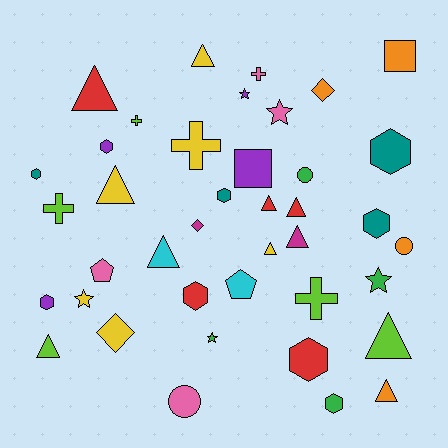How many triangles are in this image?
There are 11 triangles.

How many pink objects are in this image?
There are 4 pink objects.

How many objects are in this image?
There are 40 objects.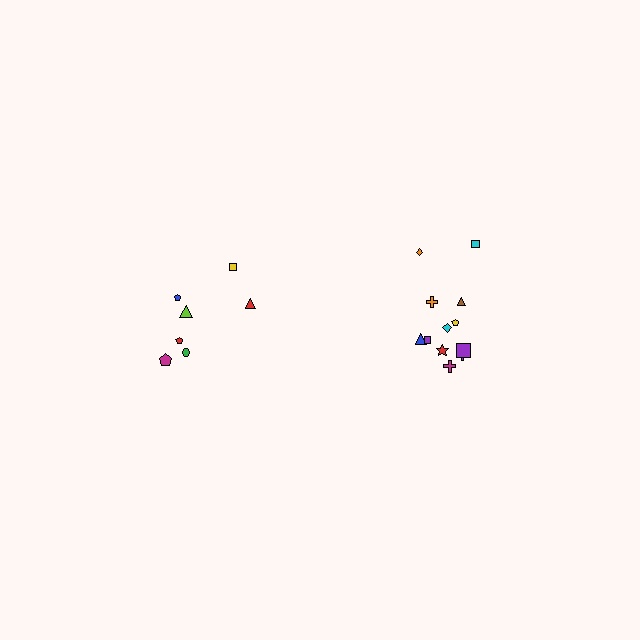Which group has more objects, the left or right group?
The right group.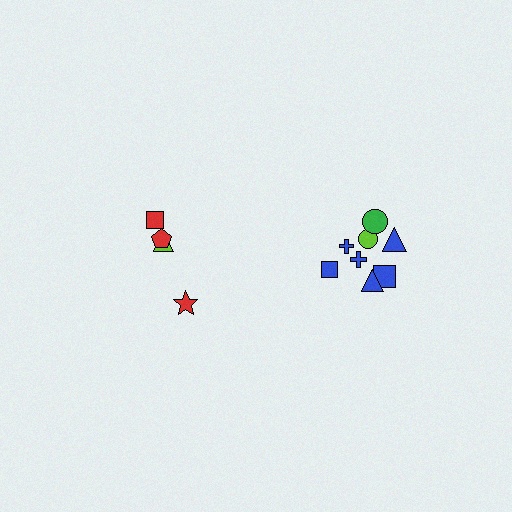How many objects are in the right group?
There are 8 objects.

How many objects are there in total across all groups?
There are 12 objects.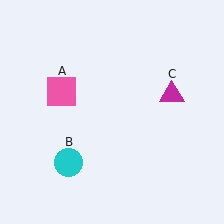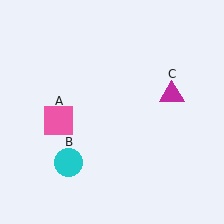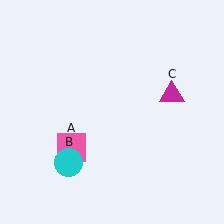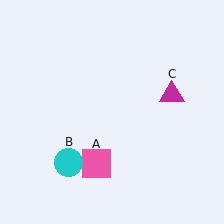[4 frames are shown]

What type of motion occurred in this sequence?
The pink square (object A) rotated counterclockwise around the center of the scene.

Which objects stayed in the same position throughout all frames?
Cyan circle (object B) and magenta triangle (object C) remained stationary.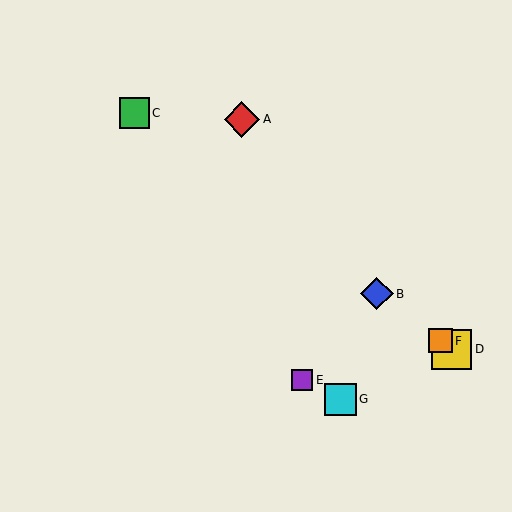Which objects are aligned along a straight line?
Objects B, C, D, F are aligned along a straight line.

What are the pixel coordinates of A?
Object A is at (242, 119).